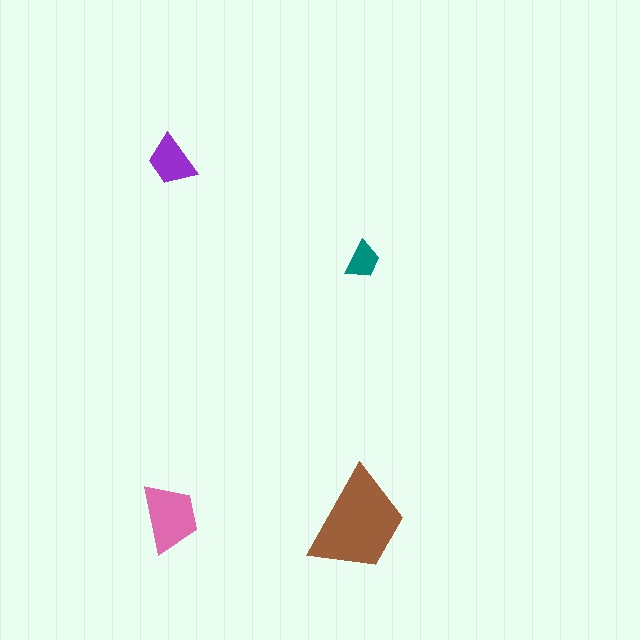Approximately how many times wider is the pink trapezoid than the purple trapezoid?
About 1.5 times wider.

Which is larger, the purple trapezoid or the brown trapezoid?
The brown one.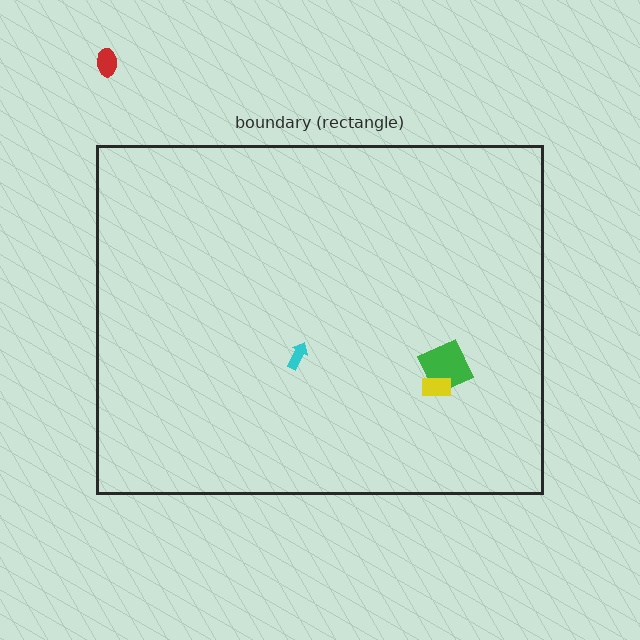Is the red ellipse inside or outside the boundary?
Outside.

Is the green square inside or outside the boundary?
Inside.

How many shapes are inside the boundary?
3 inside, 1 outside.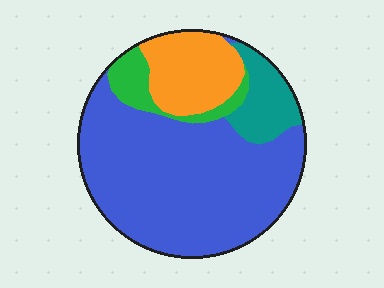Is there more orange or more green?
Orange.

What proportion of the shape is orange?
Orange covers about 15% of the shape.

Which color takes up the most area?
Blue, at roughly 65%.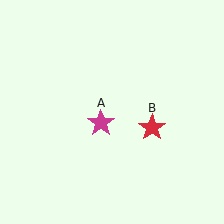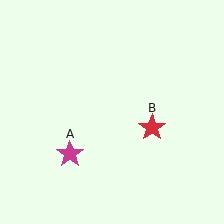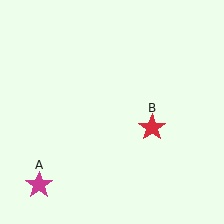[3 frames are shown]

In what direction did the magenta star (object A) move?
The magenta star (object A) moved down and to the left.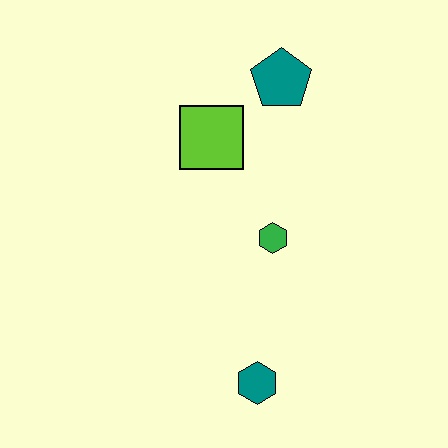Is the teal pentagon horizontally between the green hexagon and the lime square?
No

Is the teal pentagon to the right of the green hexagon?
Yes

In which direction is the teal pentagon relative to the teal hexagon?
The teal pentagon is above the teal hexagon.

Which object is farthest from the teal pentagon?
The teal hexagon is farthest from the teal pentagon.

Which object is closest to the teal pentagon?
The lime square is closest to the teal pentagon.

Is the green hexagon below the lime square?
Yes